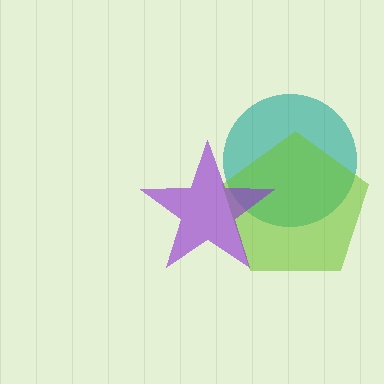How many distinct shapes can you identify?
There are 3 distinct shapes: a teal circle, a lime pentagon, a purple star.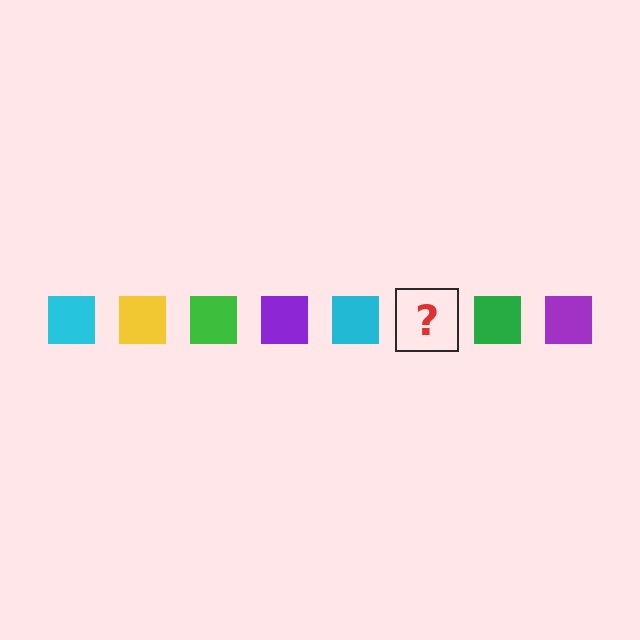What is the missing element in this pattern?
The missing element is a yellow square.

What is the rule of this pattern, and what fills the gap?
The rule is that the pattern cycles through cyan, yellow, green, purple squares. The gap should be filled with a yellow square.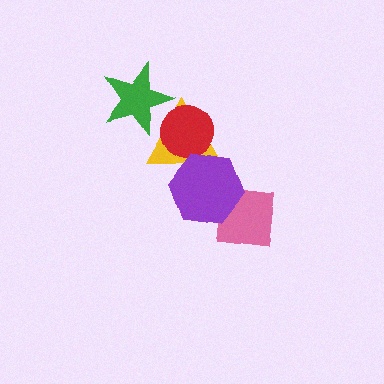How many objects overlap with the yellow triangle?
3 objects overlap with the yellow triangle.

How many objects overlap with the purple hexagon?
2 objects overlap with the purple hexagon.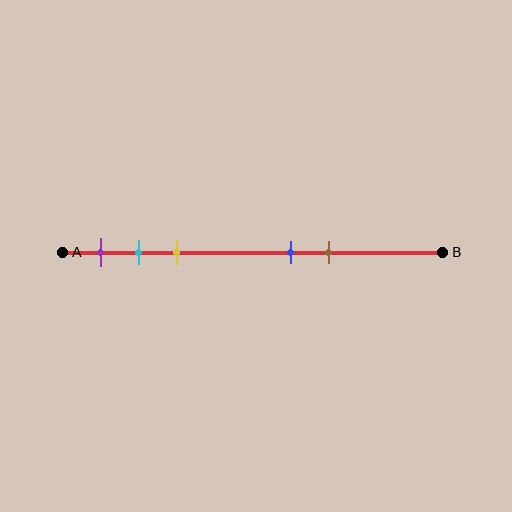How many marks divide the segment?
There are 5 marks dividing the segment.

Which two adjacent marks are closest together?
The cyan and yellow marks are the closest adjacent pair.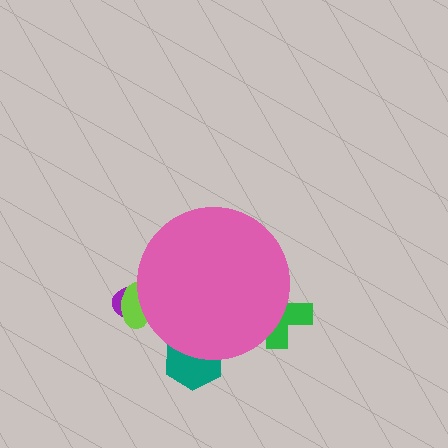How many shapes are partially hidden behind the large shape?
4 shapes are partially hidden.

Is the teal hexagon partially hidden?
Yes, the teal hexagon is partially hidden behind the pink circle.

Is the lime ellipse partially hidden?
Yes, the lime ellipse is partially hidden behind the pink circle.